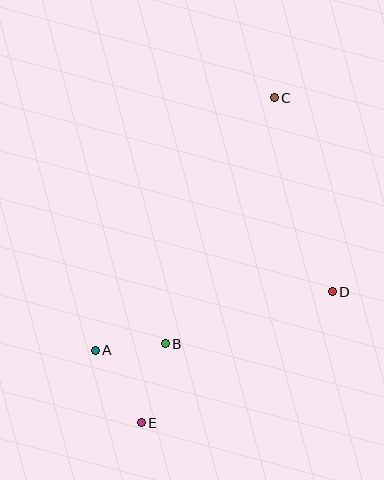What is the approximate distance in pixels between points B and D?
The distance between B and D is approximately 175 pixels.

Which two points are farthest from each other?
Points C and E are farthest from each other.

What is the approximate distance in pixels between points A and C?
The distance between A and C is approximately 309 pixels.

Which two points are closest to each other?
Points A and B are closest to each other.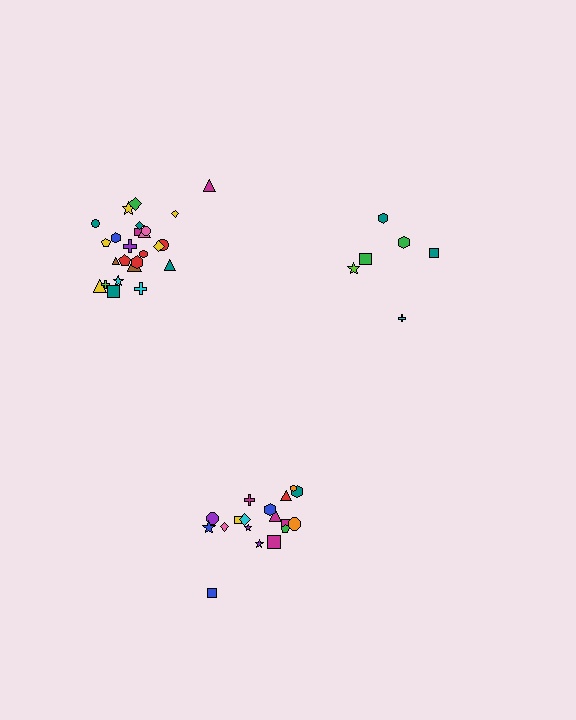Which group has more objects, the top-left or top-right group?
The top-left group.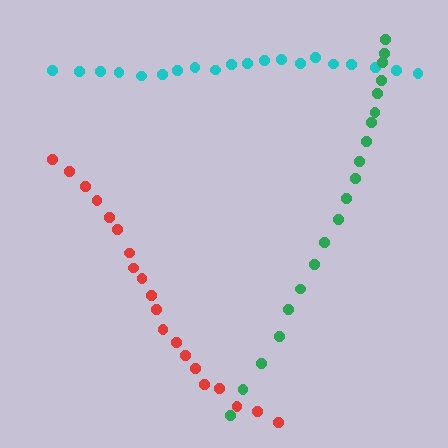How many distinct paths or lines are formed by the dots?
There are 3 distinct paths.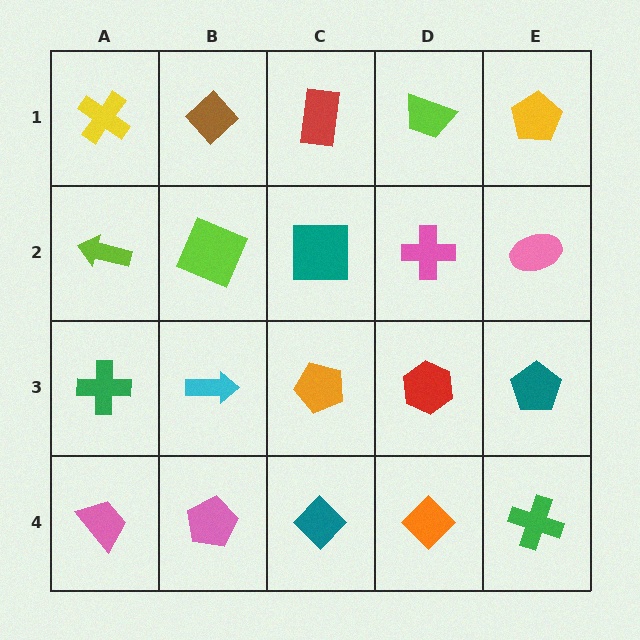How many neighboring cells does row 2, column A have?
3.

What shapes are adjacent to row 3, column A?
A lime arrow (row 2, column A), a pink trapezoid (row 4, column A), a cyan arrow (row 3, column B).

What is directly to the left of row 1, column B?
A yellow cross.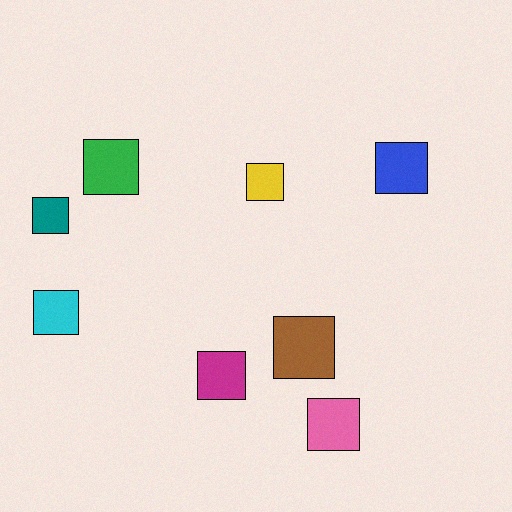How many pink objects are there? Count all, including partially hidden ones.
There is 1 pink object.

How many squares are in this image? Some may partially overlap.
There are 8 squares.